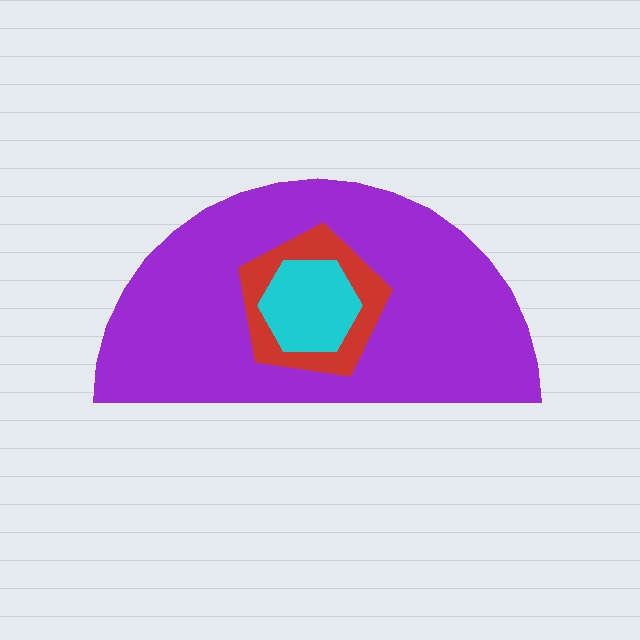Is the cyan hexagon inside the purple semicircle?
Yes.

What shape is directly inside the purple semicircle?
The red pentagon.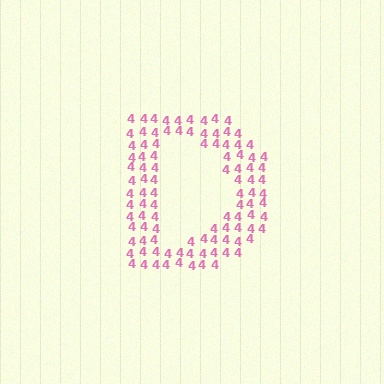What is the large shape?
The large shape is the letter D.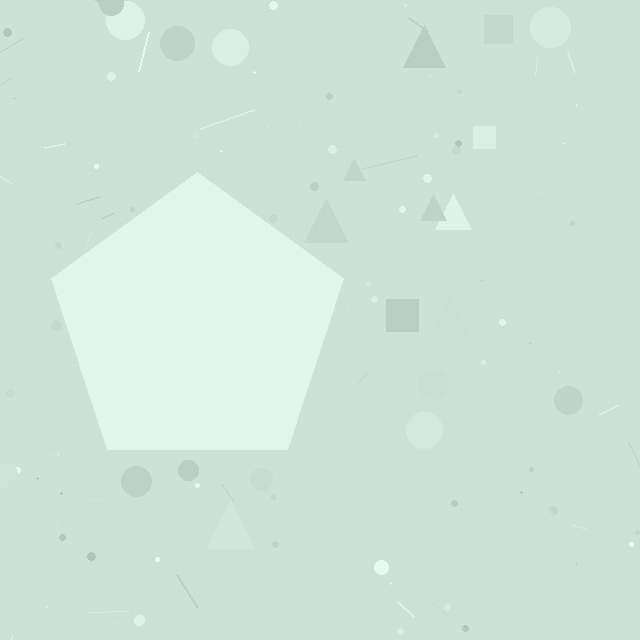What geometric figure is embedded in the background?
A pentagon is embedded in the background.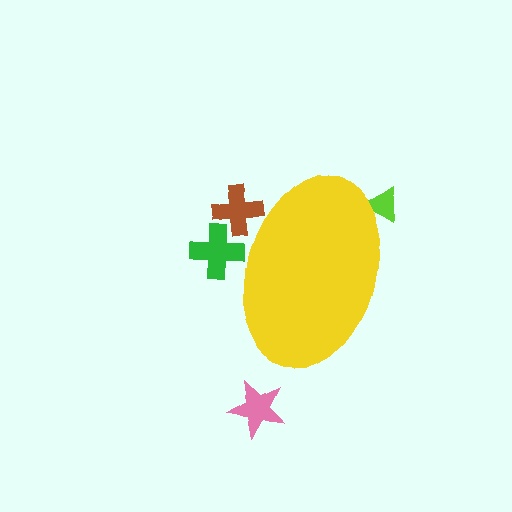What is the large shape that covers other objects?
A yellow ellipse.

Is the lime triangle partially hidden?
Yes, the lime triangle is partially hidden behind the yellow ellipse.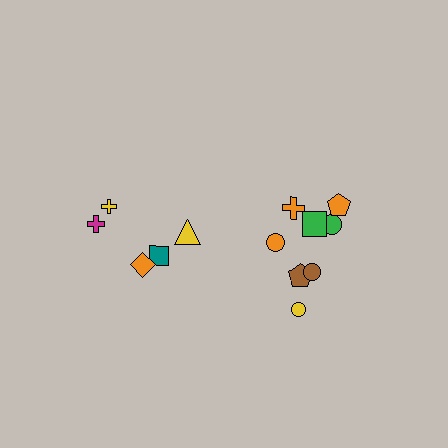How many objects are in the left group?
There are 5 objects.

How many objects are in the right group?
There are 8 objects.